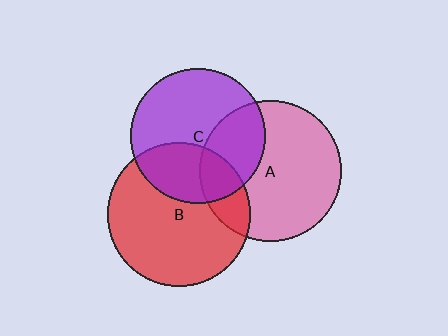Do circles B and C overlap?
Yes.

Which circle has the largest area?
Circle B (red).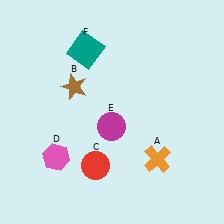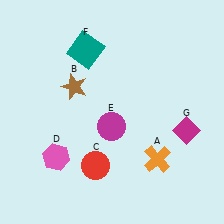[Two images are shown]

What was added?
A magenta diamond (G) was added in Image 2.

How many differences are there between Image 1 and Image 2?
There is 1 difference between the two images.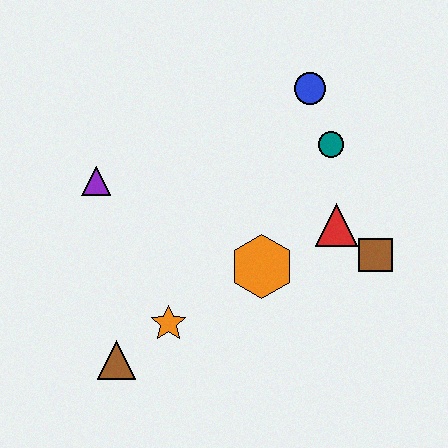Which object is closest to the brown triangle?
The orange star is closest to the brown triangle.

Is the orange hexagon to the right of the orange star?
Yes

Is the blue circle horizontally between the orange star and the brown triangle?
No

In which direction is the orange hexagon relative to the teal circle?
The orange hexagon is below the teal circle.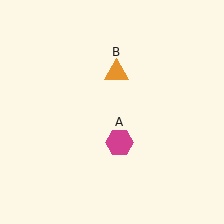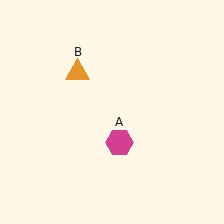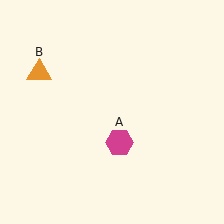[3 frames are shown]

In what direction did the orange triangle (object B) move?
The orange triangle (object B) moved left.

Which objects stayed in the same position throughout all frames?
Magenta hexagon (object A) remained stationary.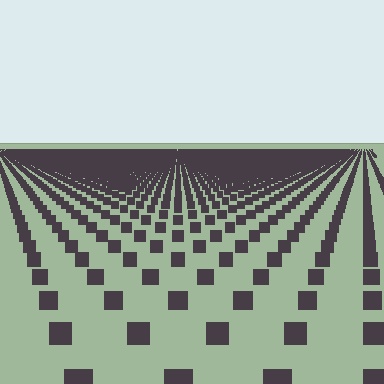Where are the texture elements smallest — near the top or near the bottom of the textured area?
Near the top.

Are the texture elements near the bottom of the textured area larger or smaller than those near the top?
Larger. Near the bottom, elements are closer to the viewer and appear at a bigger on-screen size.